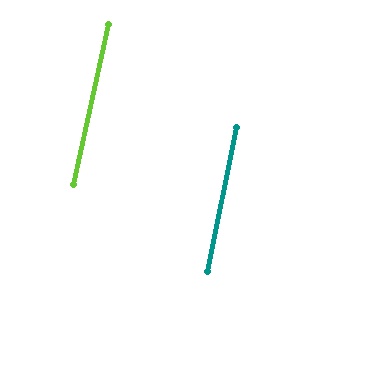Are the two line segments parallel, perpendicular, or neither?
Parallel — their directions differ by only 0.3°.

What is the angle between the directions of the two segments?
Approximately 0 degrees.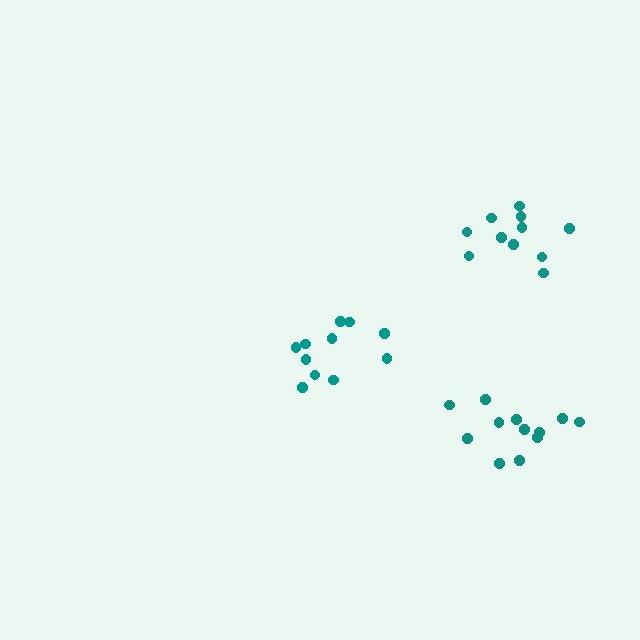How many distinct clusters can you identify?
There are 3 distinct clusters.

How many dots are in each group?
Group 1: 11 dots, Group 2: 11 dots, Group 3: 12 dots (34 total).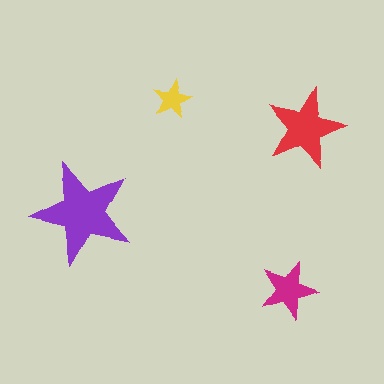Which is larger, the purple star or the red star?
The purple one.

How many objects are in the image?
There are 4 objects in the image.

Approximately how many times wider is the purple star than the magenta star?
About 2 times wider.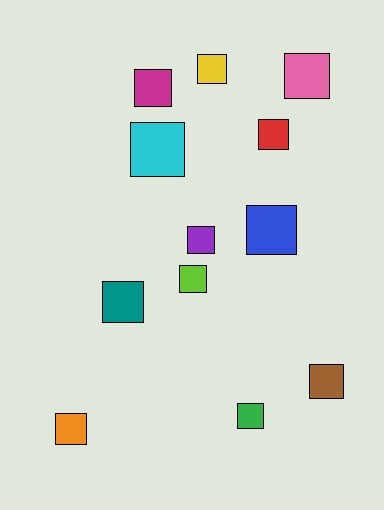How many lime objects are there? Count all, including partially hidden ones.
There is 1 lime object.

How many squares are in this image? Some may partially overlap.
There are 12 squares.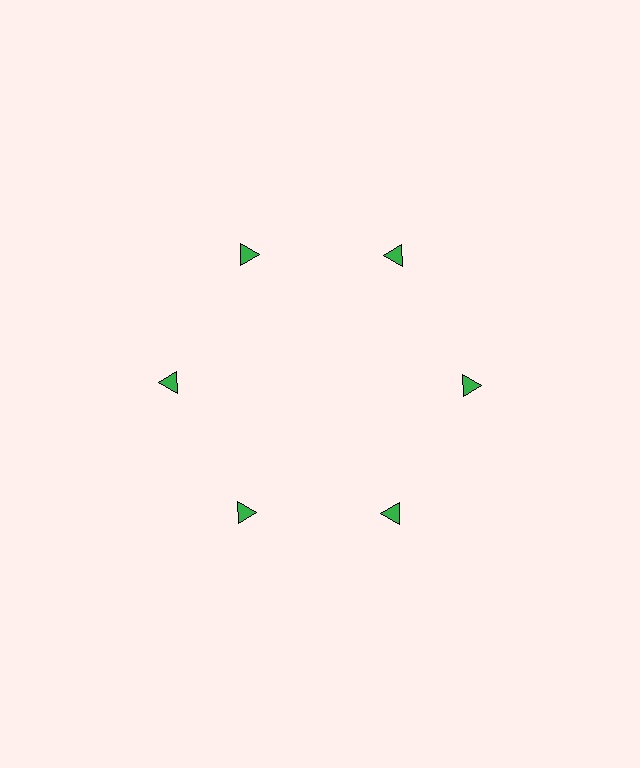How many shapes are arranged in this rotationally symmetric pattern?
There are 6 shapes, arranged in 6 groups of 1.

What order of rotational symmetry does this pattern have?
This pattern has 6-fold rotational symmetry.